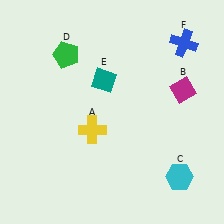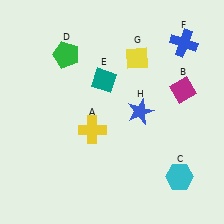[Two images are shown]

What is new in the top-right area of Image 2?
A blue star (H) was added in the top-right area of Image 2.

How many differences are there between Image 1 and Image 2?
There are 2 differences between the two images.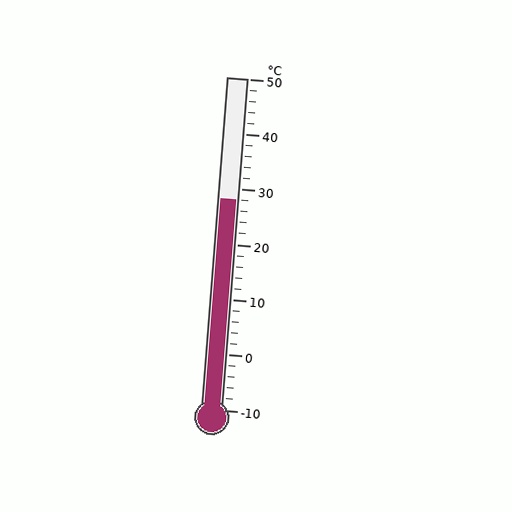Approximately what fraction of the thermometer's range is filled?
The thermometer is filled to approximately 65% of its range.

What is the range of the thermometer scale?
The thermometer scale ranges from -10°C to 50°C.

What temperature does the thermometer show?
The thermometer shows approximately 28°C.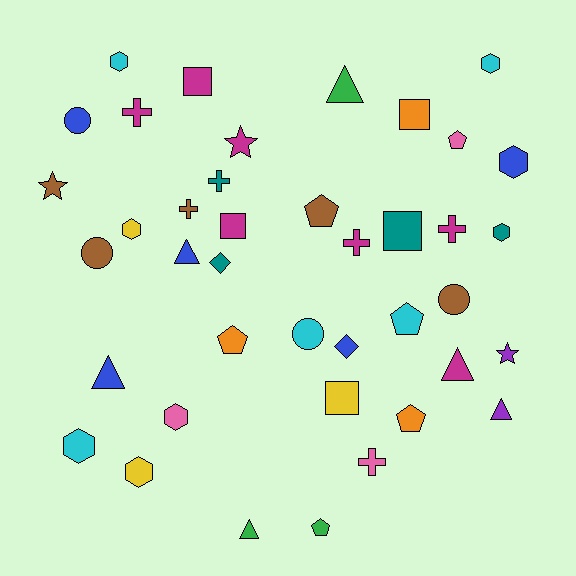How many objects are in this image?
There are 40 objects.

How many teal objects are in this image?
There are 4 teal objects.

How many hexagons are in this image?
There are 8 hexagons.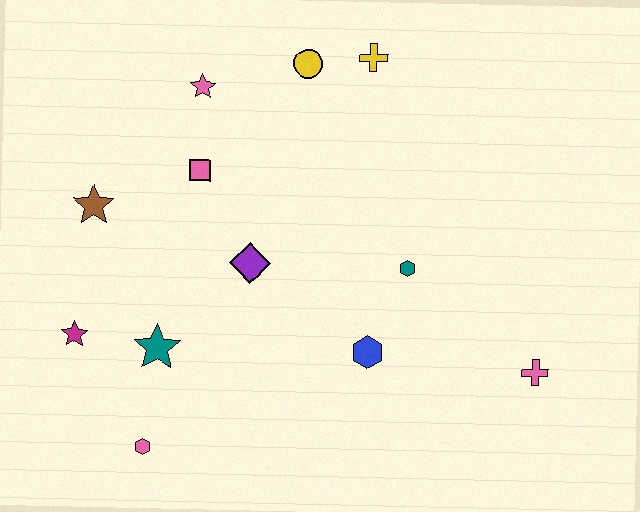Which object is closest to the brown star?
The pink square is closest to the brown star.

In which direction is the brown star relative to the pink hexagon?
The brown star is above the pink hexagon.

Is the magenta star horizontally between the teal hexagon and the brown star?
No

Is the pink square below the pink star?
Yes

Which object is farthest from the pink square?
The pink cross is farthest from the pink square.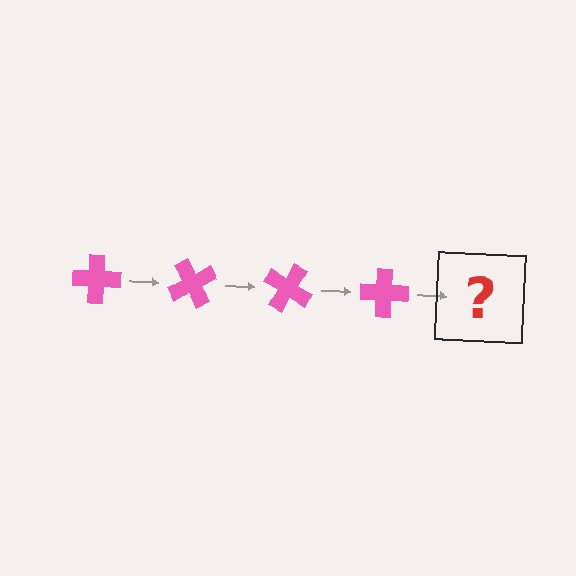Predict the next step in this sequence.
The next step is a pink cross rotated 240 degrees.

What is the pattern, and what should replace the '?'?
The pattern is that the cross rotates 60 degrees each step. The '?' should be a pink cross rotated 240 degrees.